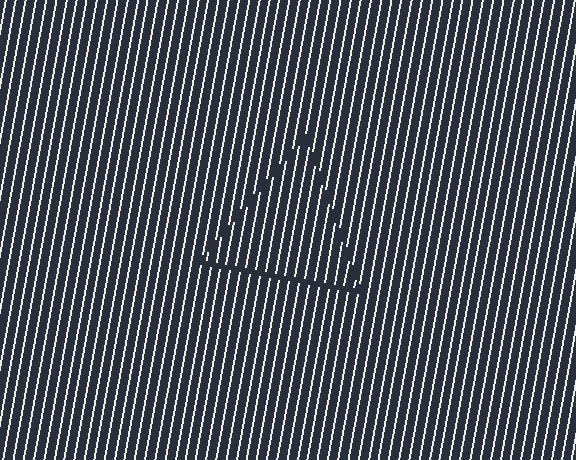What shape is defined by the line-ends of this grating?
An illusory triangle. The interior of the shape contains the same grating, shifted by half a period — the contour is defined by the phase discontinuity where line-ends from the inner and outer gratings abut.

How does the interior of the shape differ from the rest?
The interior of the shape contains the same grating, shifted by half a period — the contour is defined by the phase discontinuity where line-ends from the inner and outer gratings abut.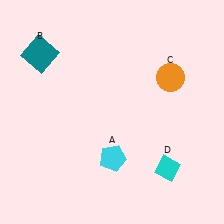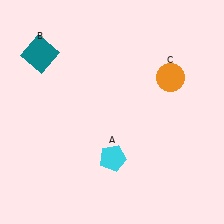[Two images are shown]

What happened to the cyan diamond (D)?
The cyan diamond (D) was removed in Image 2. It was in the bottom-right area of Image 1.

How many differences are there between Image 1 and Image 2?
There is 1 difference between the two images.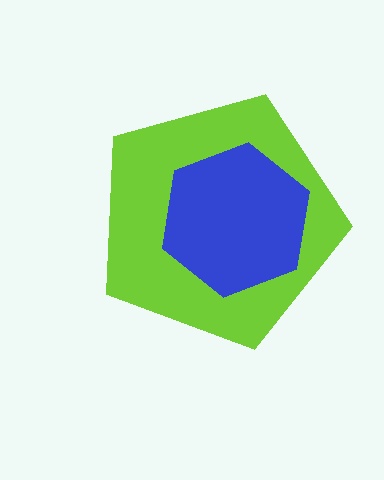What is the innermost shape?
The blue hexagon.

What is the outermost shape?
The lime pentagon.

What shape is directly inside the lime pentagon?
The blue hexagon.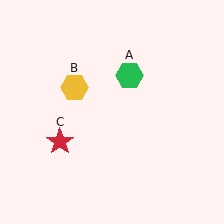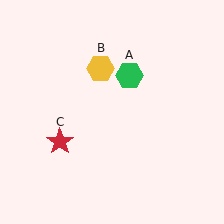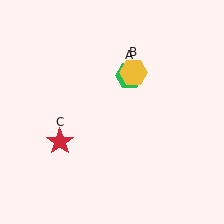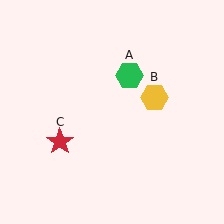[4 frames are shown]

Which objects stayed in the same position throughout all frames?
Green hexagon (object A) and red star (object C) remained stationary.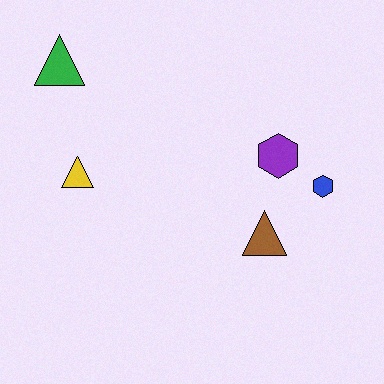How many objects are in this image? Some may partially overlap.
There are 5 objects.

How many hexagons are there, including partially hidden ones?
There are 2 hexagons.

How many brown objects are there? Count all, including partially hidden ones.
There is 1 brown object.